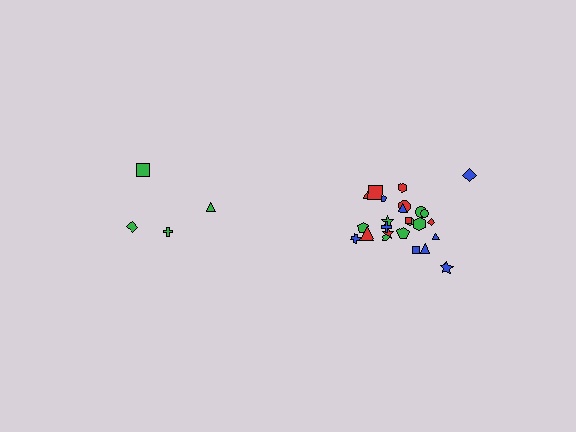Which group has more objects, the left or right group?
The right group.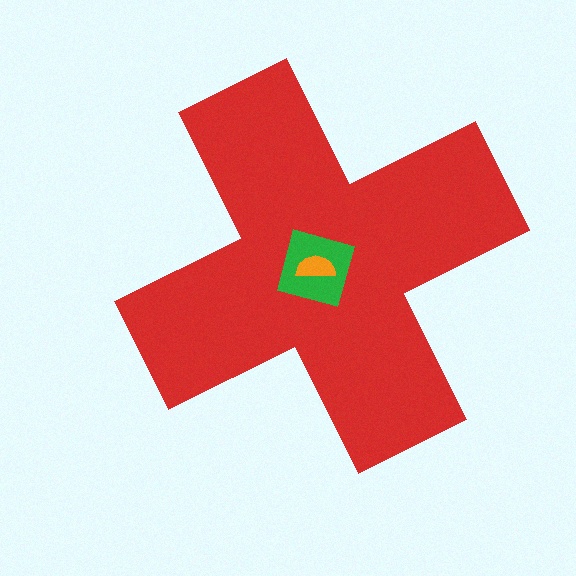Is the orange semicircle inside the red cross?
Yes.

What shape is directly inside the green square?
The orange semicircle.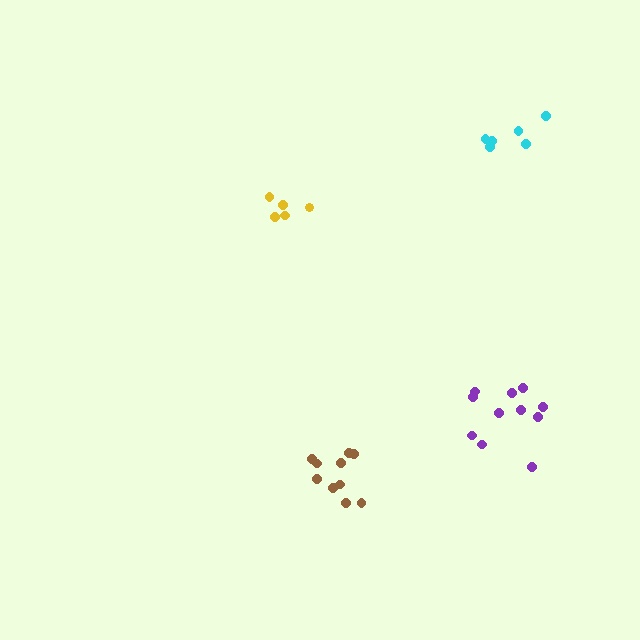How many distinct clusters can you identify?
There are 4 distinct clusters.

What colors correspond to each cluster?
The clusters are colored: yellow, cyan, brown, purple.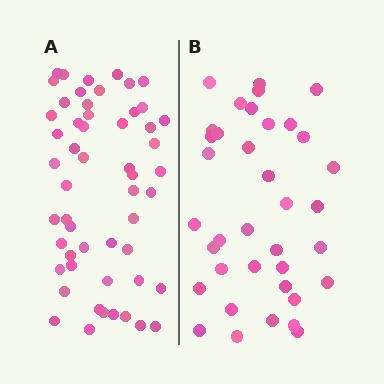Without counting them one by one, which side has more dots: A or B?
Region A (the left region) has more dots.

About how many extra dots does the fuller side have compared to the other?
Region A has approximately 15 more dots than region B.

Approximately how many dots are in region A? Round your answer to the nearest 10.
About 50 dots. (The exact count is 54, which rounds to 50.)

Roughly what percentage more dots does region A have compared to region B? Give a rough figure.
About 45% more.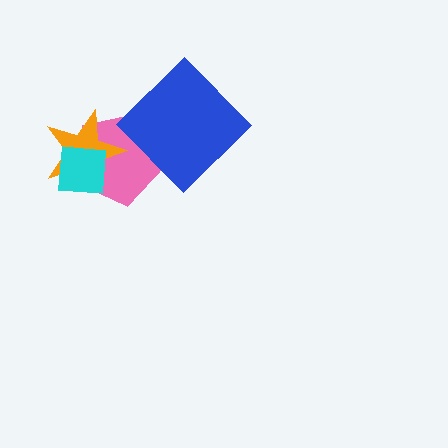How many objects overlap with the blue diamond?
1 object overlaps with the blue diamond.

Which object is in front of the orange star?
The cyan square is in front of the orange star.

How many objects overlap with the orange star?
2 objects overlap with the orange star.